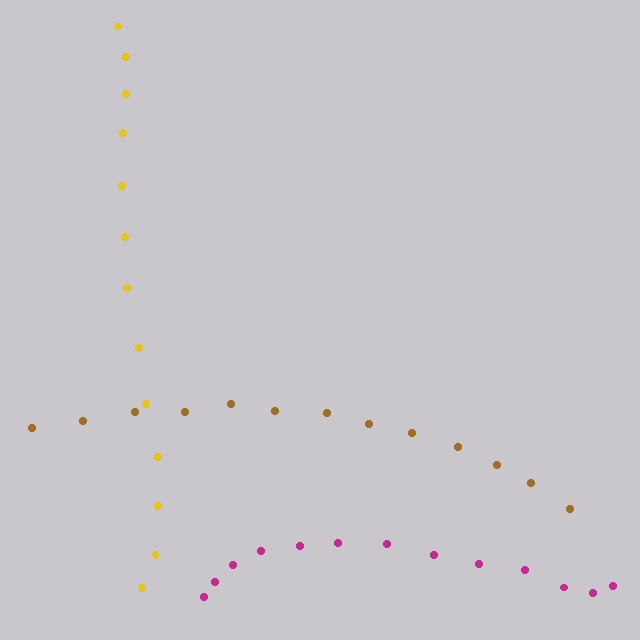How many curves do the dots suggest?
There are 3 distinct paths.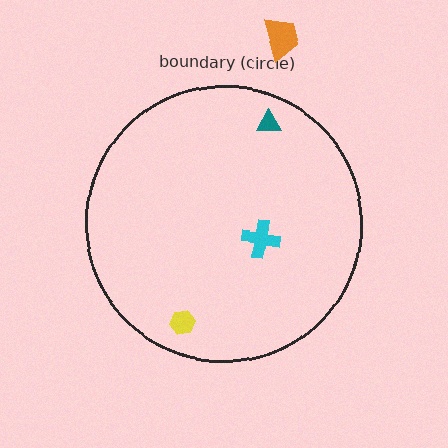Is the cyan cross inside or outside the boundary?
Inside.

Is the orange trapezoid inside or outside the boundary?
Outside.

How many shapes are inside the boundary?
3 inside, 1 outside.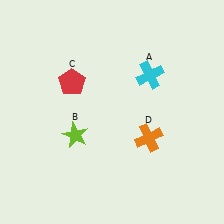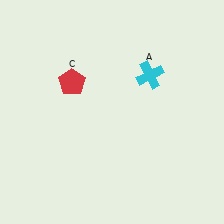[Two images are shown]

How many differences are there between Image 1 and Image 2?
There are 2 differences between the two images.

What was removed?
The lime star (B), the orange cross (D) were removed in Image 2.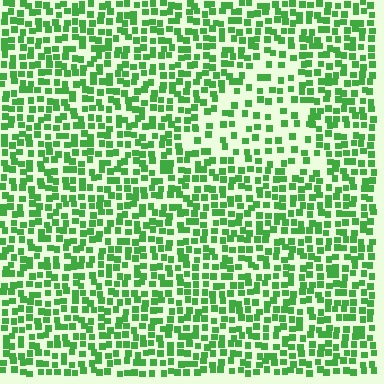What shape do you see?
I see a triangle.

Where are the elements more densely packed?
The elements are more densely packed outside the triangle boundary.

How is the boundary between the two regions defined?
The boundary is defined by a change in element density (approximately 1.9x ratio). All elements are the same color, size, and shape.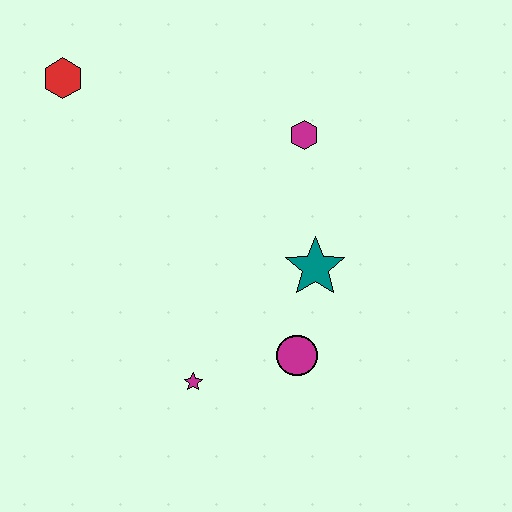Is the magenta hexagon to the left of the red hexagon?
No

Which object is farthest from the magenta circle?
The red hexagon is farthest from the magenta circle.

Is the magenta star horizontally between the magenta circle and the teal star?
No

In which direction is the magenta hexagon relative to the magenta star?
The magenta hexagon is above the magenta star.